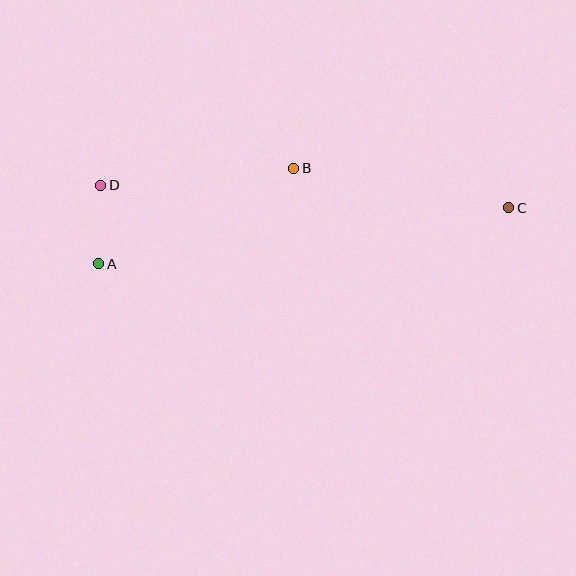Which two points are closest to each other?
Points A and D are closest to each other.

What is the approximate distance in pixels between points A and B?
The distance between A and B is approximately 217 pixels.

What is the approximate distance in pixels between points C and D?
The distance between C and D is approximately 409 pixels.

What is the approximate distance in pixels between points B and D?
The distance between B and D is approximately 194 pixels.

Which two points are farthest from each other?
Points A and C are farthest from each other.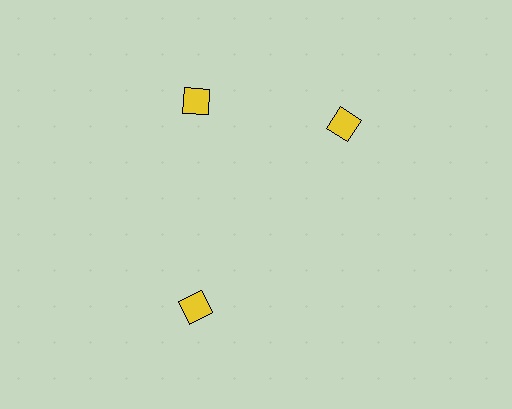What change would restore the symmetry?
The symmetry would be restored by rotating it back into even spacing with its neighbors so that all 3 squares sit at equal angles and equal distance from the center.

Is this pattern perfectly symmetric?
No. The 3 yellow squares are arranged in a ring, but one element near the 3 o'clock position is rotated out of alignment along the ring, breaking the 3-fold rotational symmetry.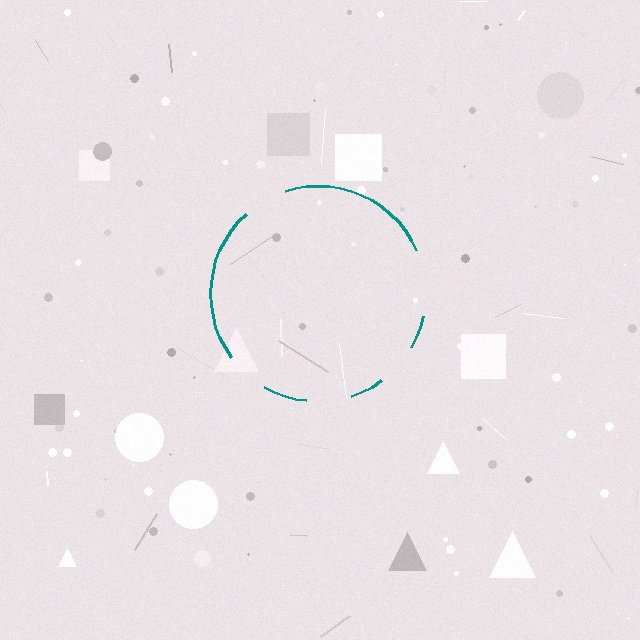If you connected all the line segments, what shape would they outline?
They would outline a circle.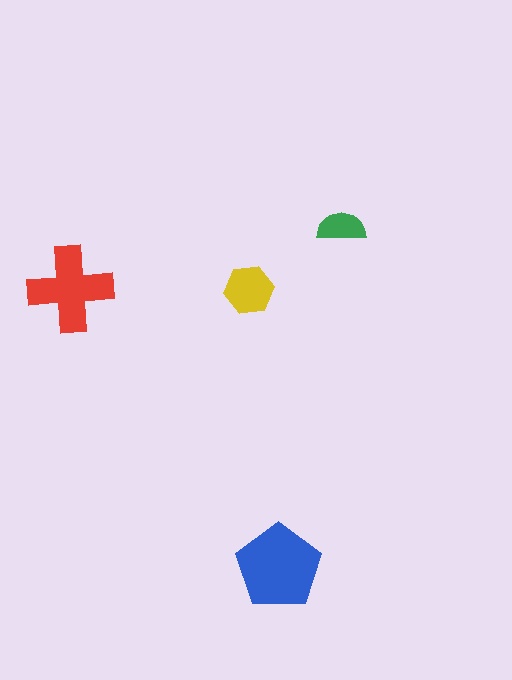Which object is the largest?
The blue pentagon.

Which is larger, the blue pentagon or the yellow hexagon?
The blue pentagon.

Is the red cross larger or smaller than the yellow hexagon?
Larger.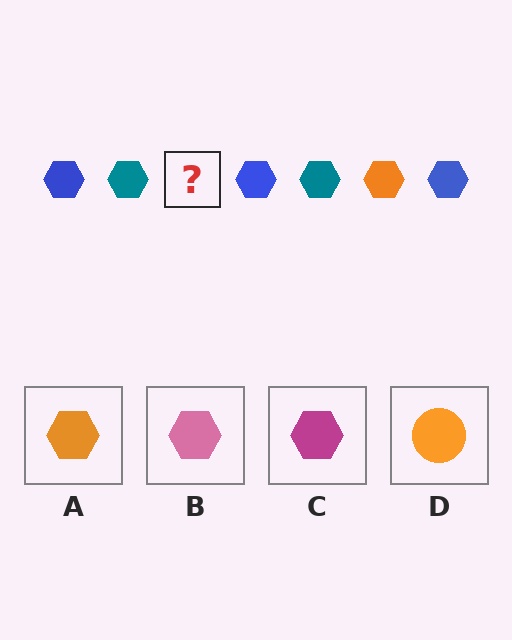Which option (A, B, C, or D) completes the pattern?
A.